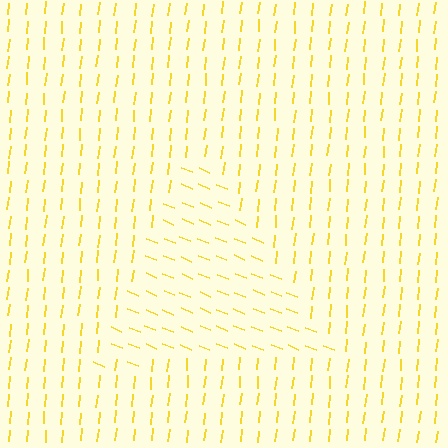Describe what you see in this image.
The image is filled with small yellow line segments. A triangle region in the image has lines oriented differently from the surrounding lines, creating a visible texture boundary.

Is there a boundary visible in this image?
Yes, there is a texture boundary formed by a change in line orientation.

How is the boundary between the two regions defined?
The boundary is defined purely by a change in line orientation (approximately 74 degrees difference). All lines are the same color and thickness.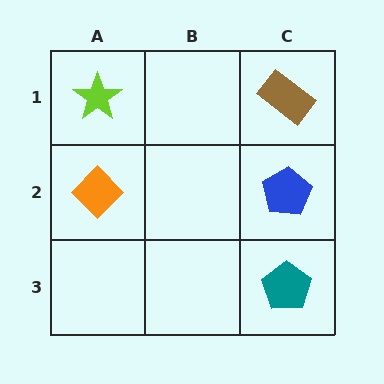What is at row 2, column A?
An orange diamond.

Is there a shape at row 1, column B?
No, that cell is empty.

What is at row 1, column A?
A lime star.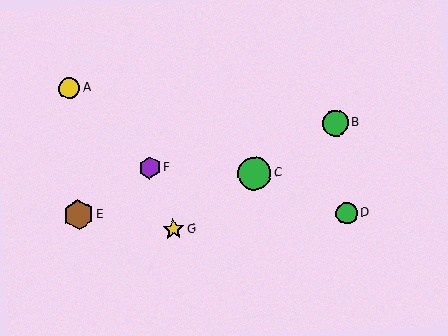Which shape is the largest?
The green circle (labeled C) is the largest.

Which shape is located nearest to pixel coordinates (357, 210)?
The green circle (labeled D) at (347, 214) is nearest to that location.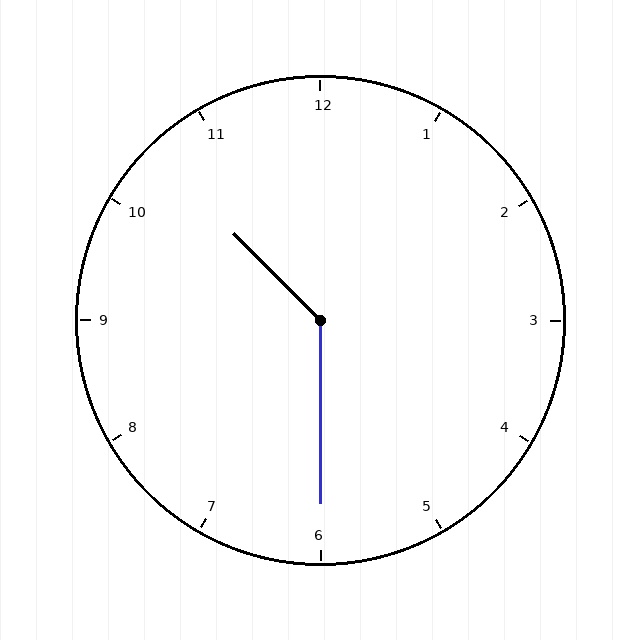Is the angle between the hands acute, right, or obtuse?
It is obtuse.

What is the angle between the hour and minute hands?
Approximately 135 degrees.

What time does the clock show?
10:30.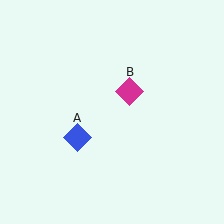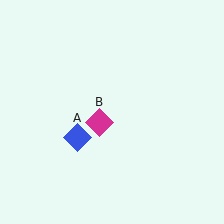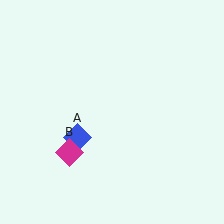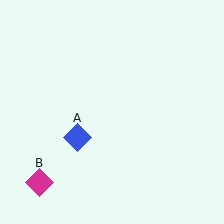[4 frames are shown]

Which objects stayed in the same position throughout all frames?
Blue diamond (object A) remained stationary.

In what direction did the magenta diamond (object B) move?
The magenta diamond (object B) moved down and to the left.